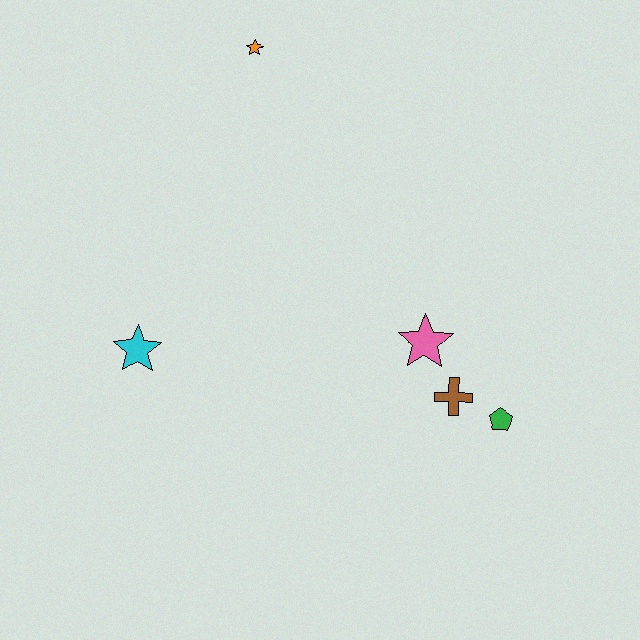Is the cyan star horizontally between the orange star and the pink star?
No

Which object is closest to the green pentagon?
The brown cross is closest to the green pentagon.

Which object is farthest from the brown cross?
The orange star is farthest from the brown cross.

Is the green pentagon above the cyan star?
No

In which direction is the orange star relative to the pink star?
The orange star is above the pink star.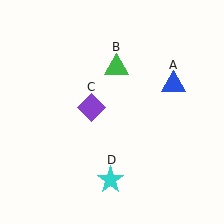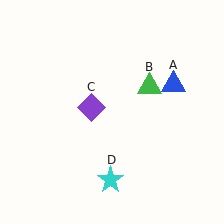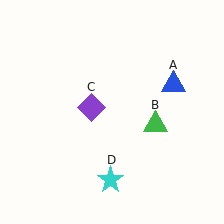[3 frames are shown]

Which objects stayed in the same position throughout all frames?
Blue triangle (object A) and purple diamond (object C) and cyan star (object D) remained stationary.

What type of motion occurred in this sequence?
The green triangle (object B) rotated clockwise around the center of the scene.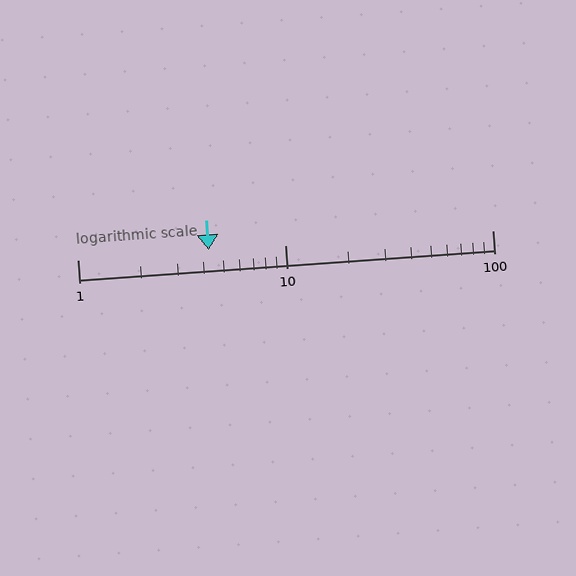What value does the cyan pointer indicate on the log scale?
The pointer indicates approximately 4.3.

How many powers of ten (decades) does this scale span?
The scale spans 2 decades, from 1 to 100.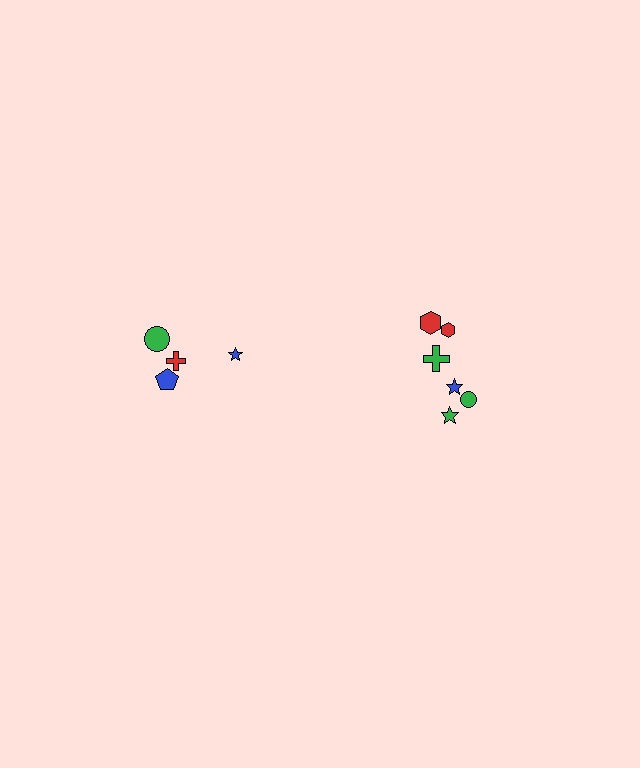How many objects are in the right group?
There are 6 objects.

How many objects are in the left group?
There are 4 objects.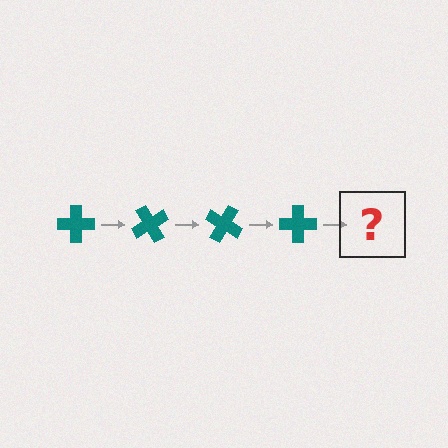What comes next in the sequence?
The next element should be a teal cross rotated 240 degrees.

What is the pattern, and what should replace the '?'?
The pattern is that the cross rotates 60 degrees each step. The '?' should be a teal cross rotated 240 degrees.